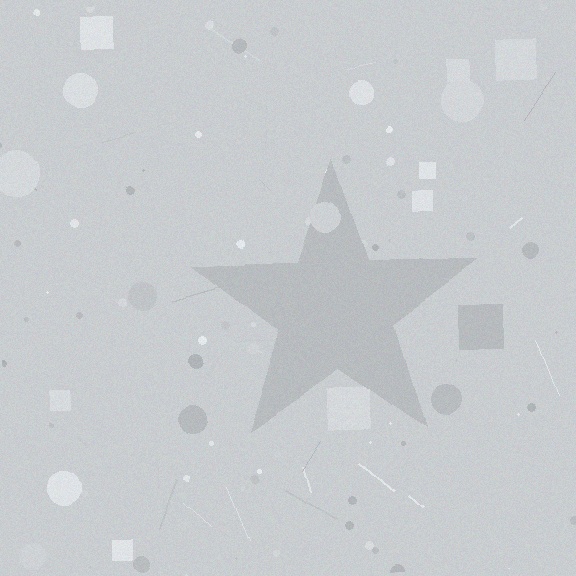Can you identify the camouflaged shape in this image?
The camouflaged shape is a star.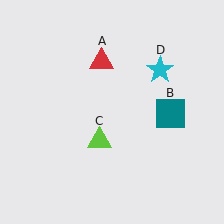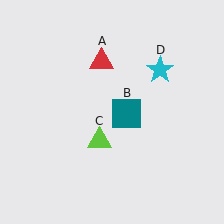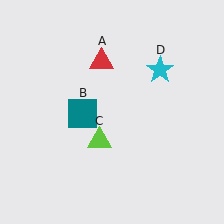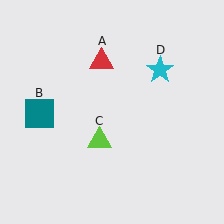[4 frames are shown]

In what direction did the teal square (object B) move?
The teal square (object B) moved left.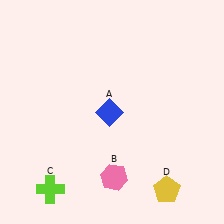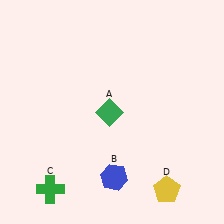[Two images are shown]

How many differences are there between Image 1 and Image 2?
There are 3 differences between the two images.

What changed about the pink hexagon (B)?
In Image 1, B is pink. In Image 2, it changed to blue.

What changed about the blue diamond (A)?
In Image 1, A is blue. In Image 2, it changed to green.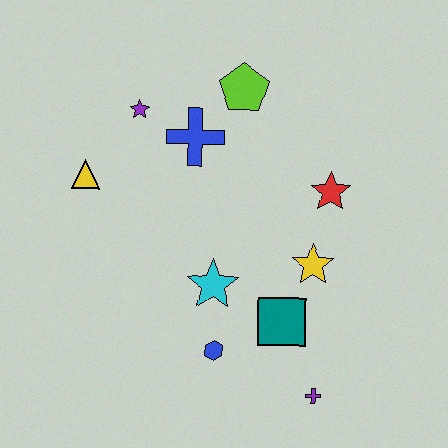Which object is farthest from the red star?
The yellow triangle is farthest from the red star.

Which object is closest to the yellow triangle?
The purple star is closest to the yellow triangle.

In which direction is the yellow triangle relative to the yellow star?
The yellow triangle is to the left of the yellow star.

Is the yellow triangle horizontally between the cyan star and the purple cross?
No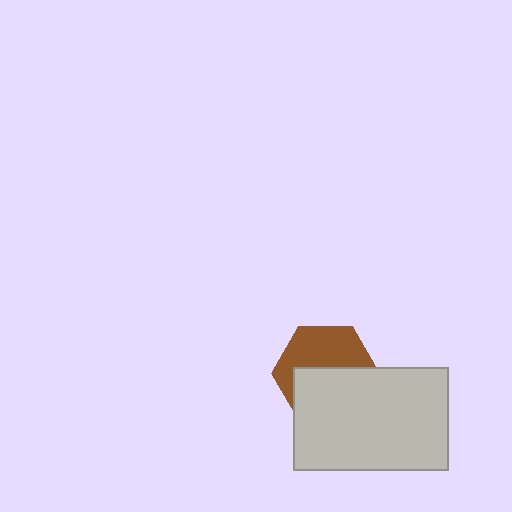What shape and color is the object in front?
The object in front is a light gray rectangle.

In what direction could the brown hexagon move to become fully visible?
The brown hexagon could move up. That would shift it out from behind the light gray rectangle entirely.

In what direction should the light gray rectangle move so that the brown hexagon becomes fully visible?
The light gray rectangle should move down. That is the shortest direction to clear the overlap and leave the brown hexagon fully visible.